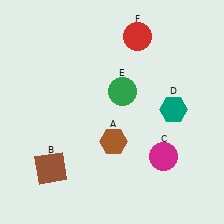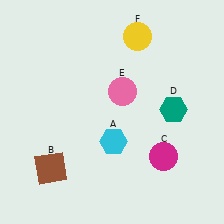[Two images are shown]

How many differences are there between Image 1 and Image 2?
There are 3 differences between the two images.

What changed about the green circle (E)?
In Image 1, E is green. In Image 2, it changed to pink.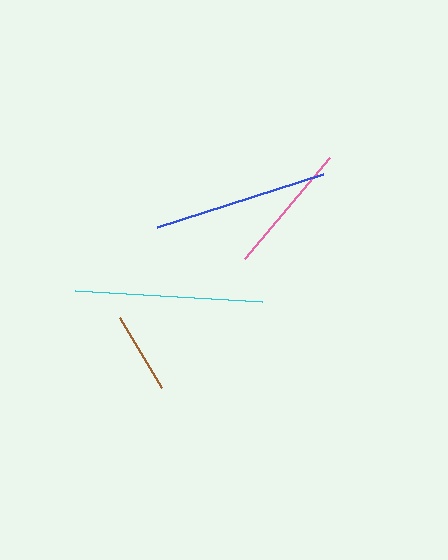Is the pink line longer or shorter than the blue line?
The blue line is longer than the pink line.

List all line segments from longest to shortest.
From longest to shortest: cyan, blue, pink, brown.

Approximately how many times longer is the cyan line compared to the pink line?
The cyan line is approximately 1.4 times the length of the pink line.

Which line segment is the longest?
The cyan line is the longest at approximately 188 pixels.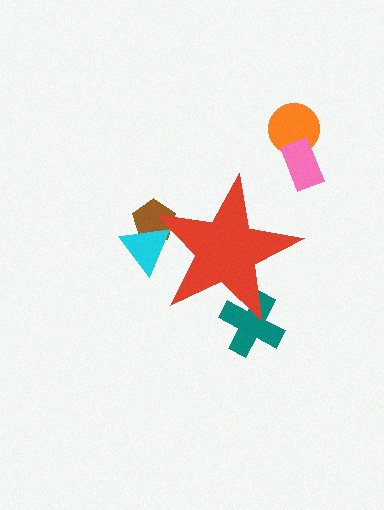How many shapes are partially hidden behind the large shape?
3 shapes are partially hidden.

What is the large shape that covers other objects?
A red star.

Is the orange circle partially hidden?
No, the orange circle is fully visible.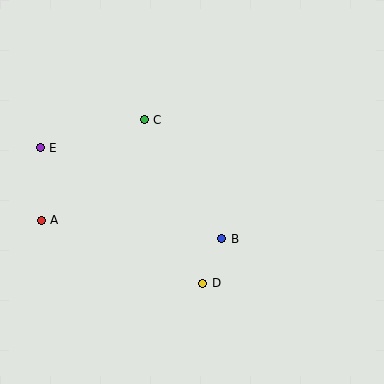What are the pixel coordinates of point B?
Point B is at (222, 239).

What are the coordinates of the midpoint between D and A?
The midpoint between D and A is at (122, 252).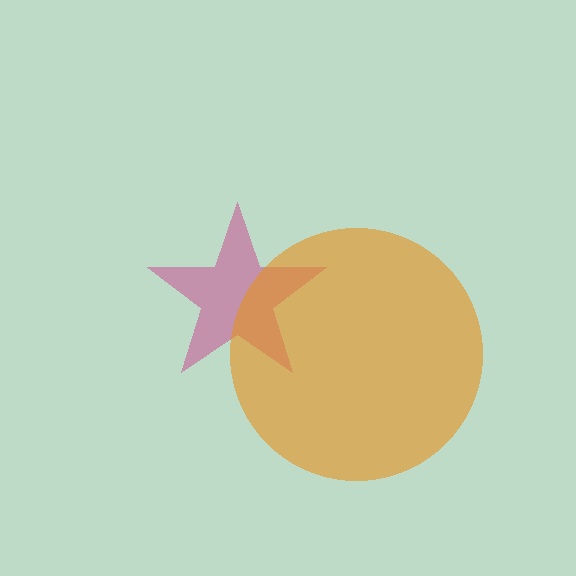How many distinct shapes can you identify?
There are 2 distinct shapes: a magenta star, an orange circle.